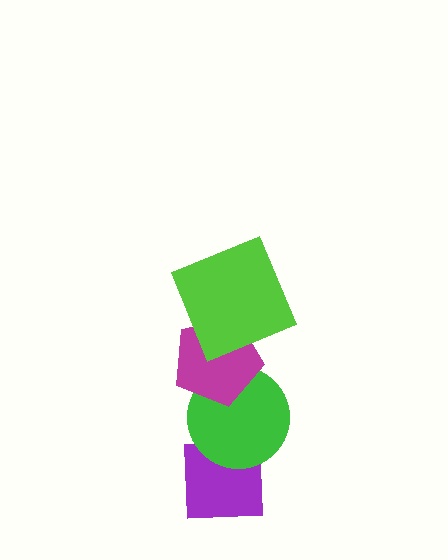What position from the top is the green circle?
The green circle is 3rd from the top.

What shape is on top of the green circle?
The magenta pentagon is on top of the green circle.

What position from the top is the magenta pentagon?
The magenta pentagon is 2nd from the top.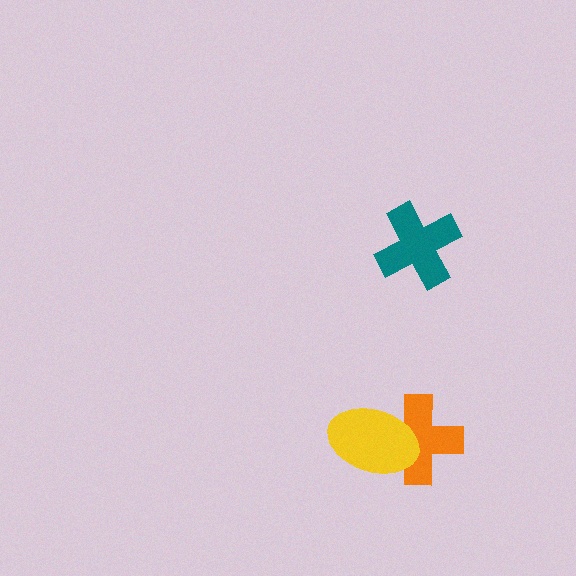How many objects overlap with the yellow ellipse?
1 object overlaps with the yellow ellipse.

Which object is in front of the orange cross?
The yellow ellipse is in front of the orange cross.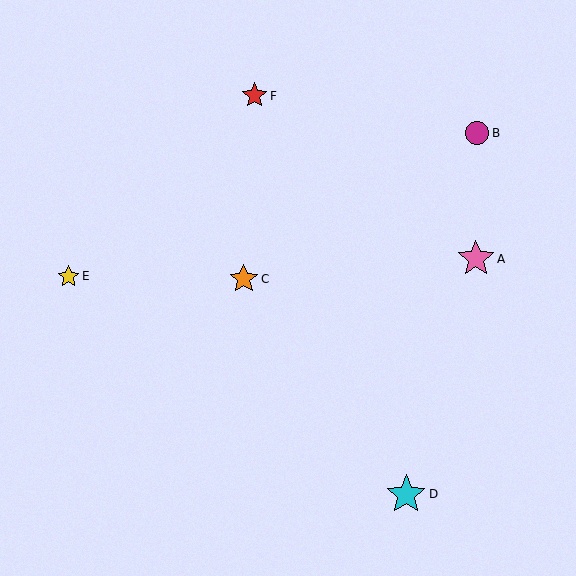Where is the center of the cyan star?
The center of the cyan star is at (406, 494).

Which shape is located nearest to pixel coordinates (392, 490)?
The cyan star (labeled D) at (406, 494) is nearest to that location.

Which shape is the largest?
The cyan star (labeled D) is the largest.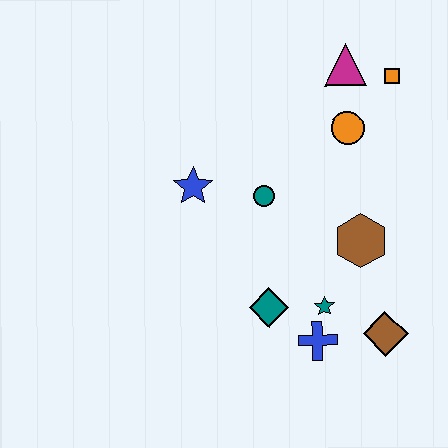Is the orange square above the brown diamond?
Yes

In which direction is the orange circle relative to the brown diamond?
The orange circle is above the brown diamond.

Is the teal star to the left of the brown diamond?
Yes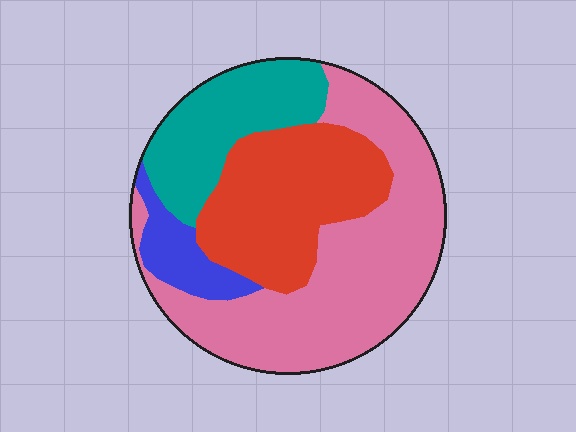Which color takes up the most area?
Pink, at roughly 45%.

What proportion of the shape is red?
Red takes up about one quarter (1/4) of the shape.